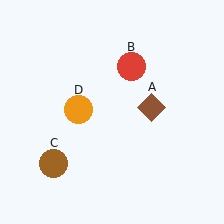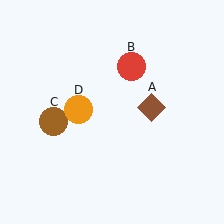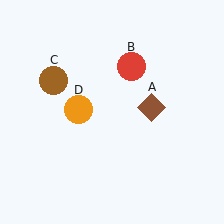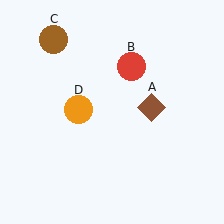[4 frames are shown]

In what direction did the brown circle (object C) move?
The brown circle (object C) moved up.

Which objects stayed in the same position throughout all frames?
Brown diamond (object A) and red circle (object B) and orange circle (object D) remained stationary.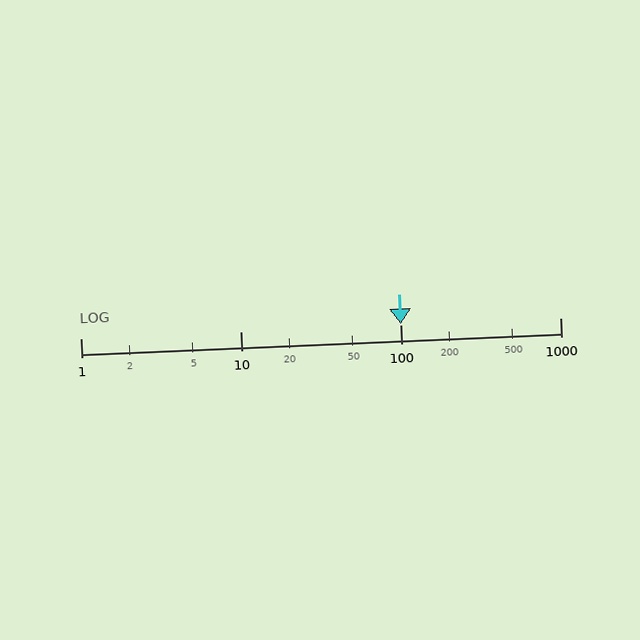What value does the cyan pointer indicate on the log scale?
The pointer indicates approximately 100.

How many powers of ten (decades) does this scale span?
The scale spans 3 decades, from 1 to 1000.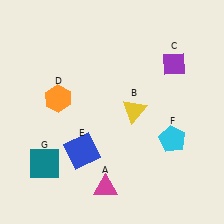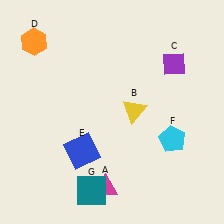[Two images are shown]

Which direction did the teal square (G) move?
The teal square (G) moved right.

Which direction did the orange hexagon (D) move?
The orange hexagon (D) moved up.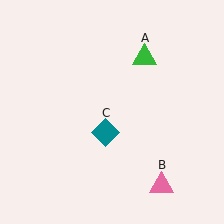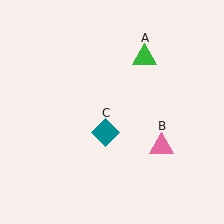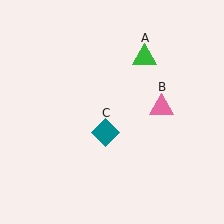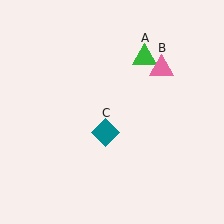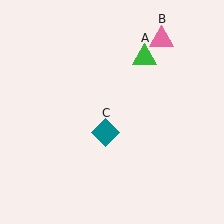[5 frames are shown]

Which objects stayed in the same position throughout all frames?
Green triangle (object A) and teal diamond (object C) remained stationary.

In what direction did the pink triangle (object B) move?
The pink triangle (object B) moved up.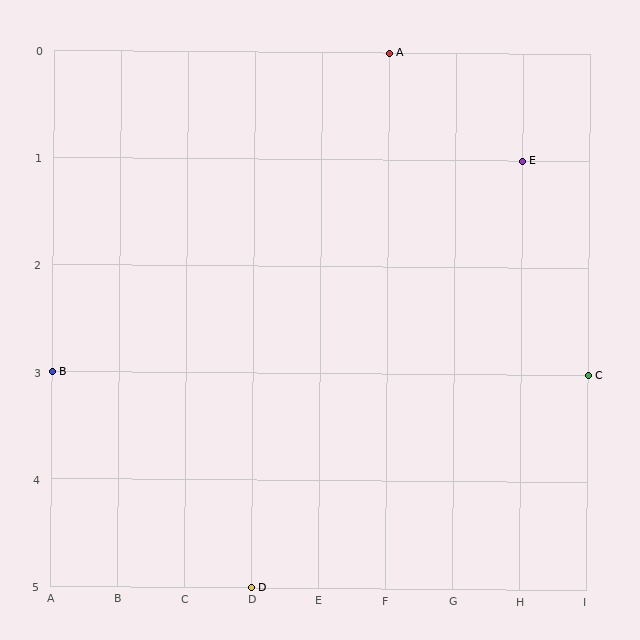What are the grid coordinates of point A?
Point A is at grid coordinates (F, 0).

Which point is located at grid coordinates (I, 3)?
Point C is at (I, 3).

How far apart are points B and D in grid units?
Points B and D are 3 columns and 2 rows apart (about 3.6 grid units diagonally).